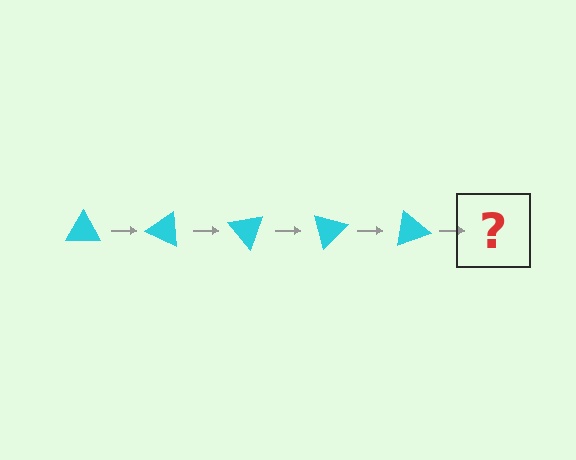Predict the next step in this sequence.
The next step is a cyan triangle rotated 125 degrees.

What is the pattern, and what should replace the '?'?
The pattern is that the triangle rotates 25 degrees each step. The '?' should be a cyan triangle rotated 125 degrees.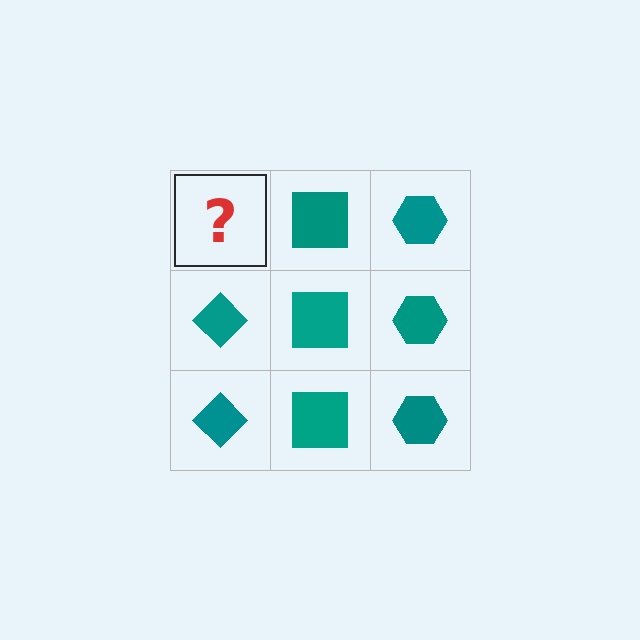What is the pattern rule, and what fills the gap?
The rule is that each column has a consistent shape. The gap should be filled with a teal diamond.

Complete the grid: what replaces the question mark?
The question mark should be replaced with a teal diamond.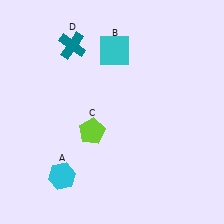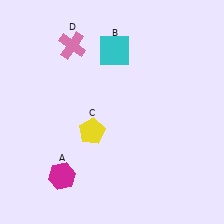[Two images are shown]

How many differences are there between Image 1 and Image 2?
There are 3 differences between the two images.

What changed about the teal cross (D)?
In Image 1, D is teal. In Image 2, it changed to pink.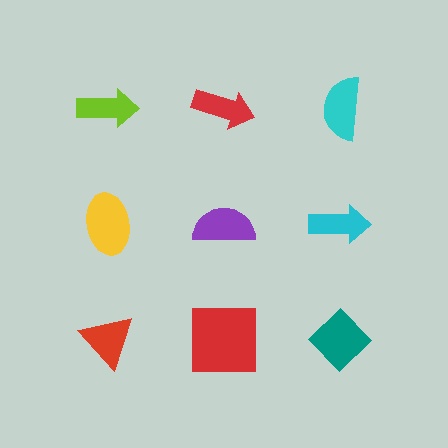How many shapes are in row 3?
3 shapes.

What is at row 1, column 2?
A red arrow.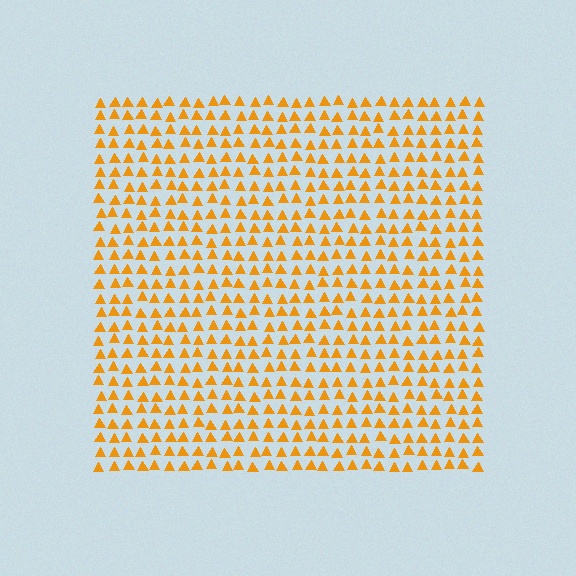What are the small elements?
The small elements are triangles.